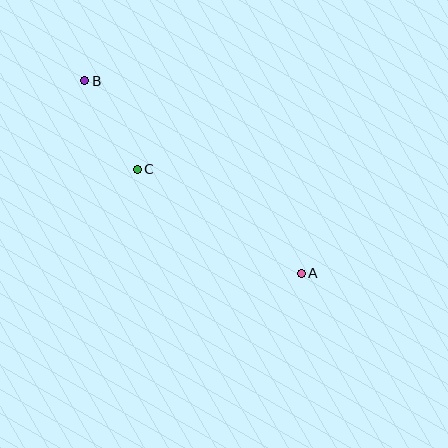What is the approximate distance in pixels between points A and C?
The distance between A and C is approximately 194 pixels.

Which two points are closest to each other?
Points B and C are closest to each other.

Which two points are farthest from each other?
Points A and B are farthest from each other.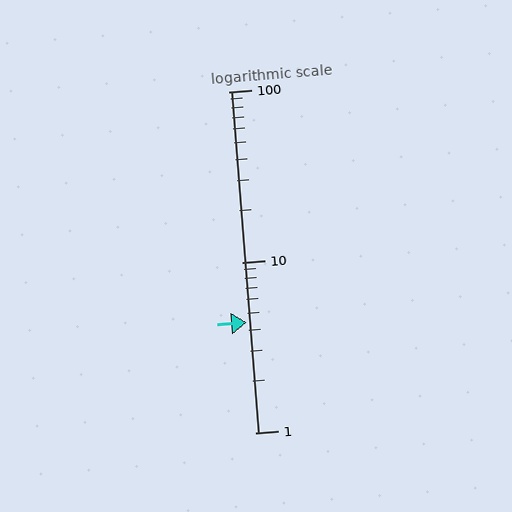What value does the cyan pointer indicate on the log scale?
The pointer indicates approximately 4.4.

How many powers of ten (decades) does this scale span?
The scale spans 2 decades, from 1 to 100.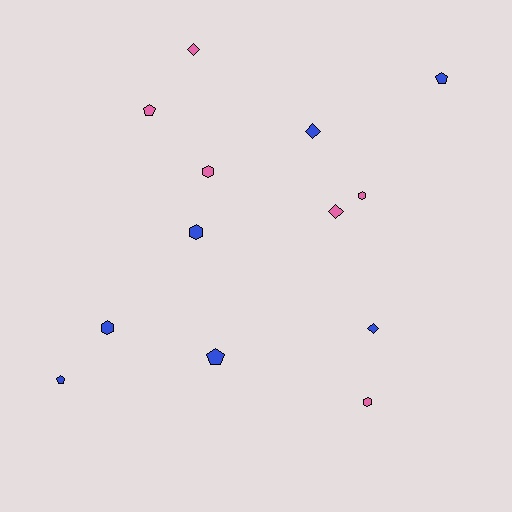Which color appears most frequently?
Blue, with 7 objects.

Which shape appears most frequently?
Hexagon, with 5 objects.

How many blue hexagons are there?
There are 2 blue hexagons.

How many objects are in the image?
There are 13 objects.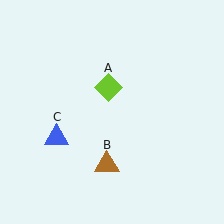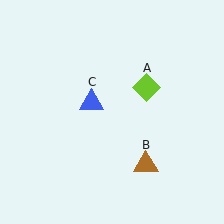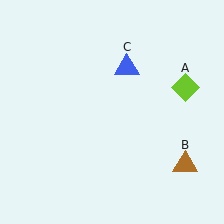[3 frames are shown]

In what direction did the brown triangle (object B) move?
The brown triangle (object B) moved right.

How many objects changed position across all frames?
3 objects changed position: lime diamond (object A), brown triangle (object B), blue triangle (object C).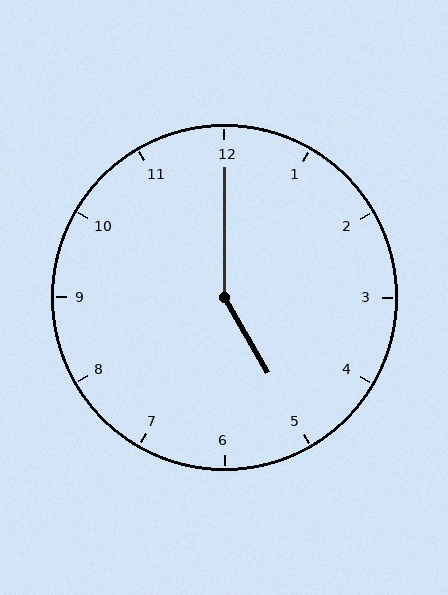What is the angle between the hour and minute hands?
Approximately 150 degrees.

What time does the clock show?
5:00.